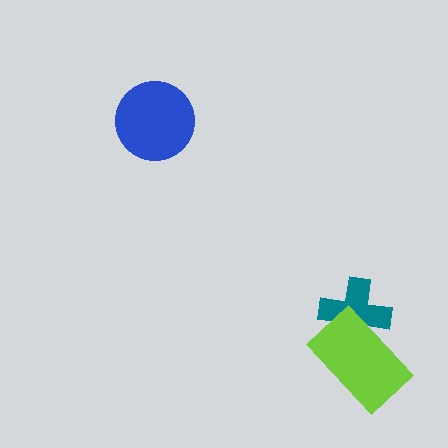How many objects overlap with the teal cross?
1 object overlaps with the teal cross.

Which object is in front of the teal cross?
The lime rectangle is in front of the teal cross.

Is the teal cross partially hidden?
Yes, it is partially covered by another shape.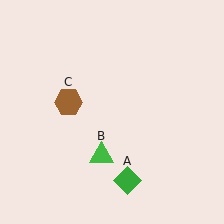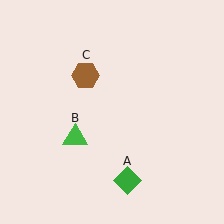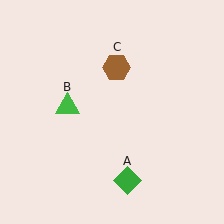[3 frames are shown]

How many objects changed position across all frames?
2 objects changed position: green triangle (object B), brown hexagon (object C).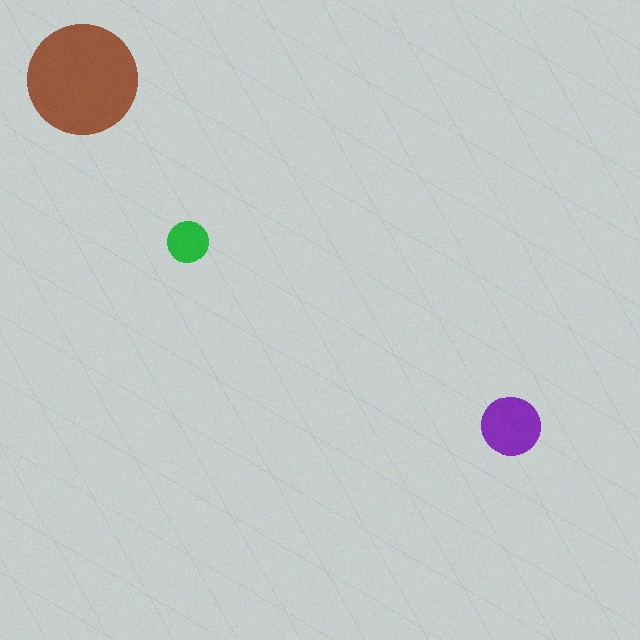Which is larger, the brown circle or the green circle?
The brown one.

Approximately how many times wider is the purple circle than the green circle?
About 1.5 times wider.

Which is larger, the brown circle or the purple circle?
The brown one.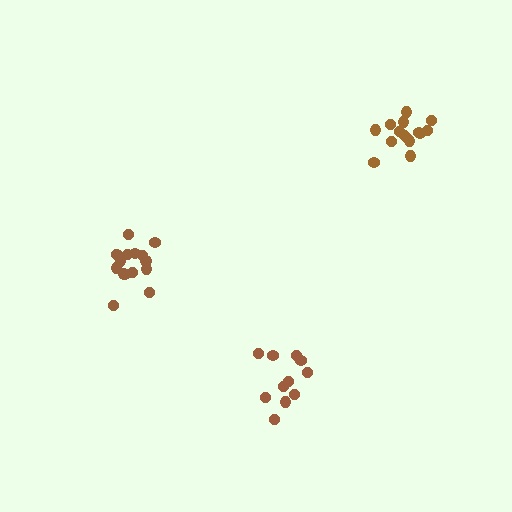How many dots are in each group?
Group 1: 16 dots, Group 2: 11 dots, Group 3: 15 dots (42 total).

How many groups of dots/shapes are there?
There are 3 groups.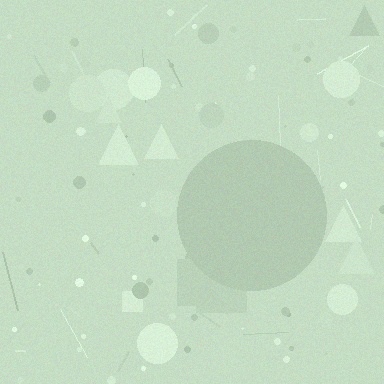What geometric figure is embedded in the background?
A circle is embedded in the background.